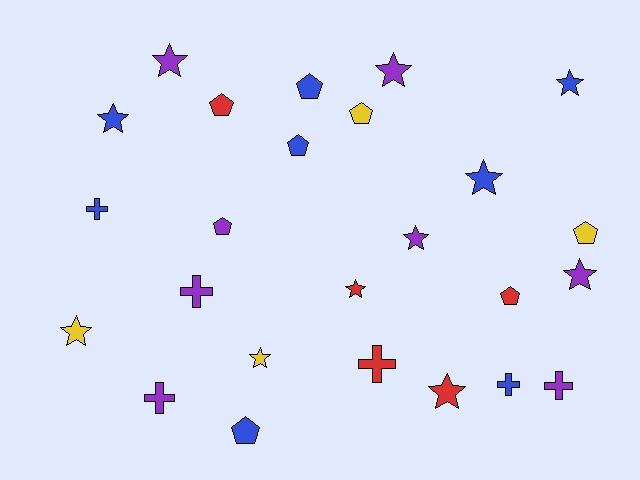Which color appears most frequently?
Purple, with 8 objects.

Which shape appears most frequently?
Star, with 11 objects.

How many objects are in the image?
There are 25 objects.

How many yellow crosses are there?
There are no yellow crosses.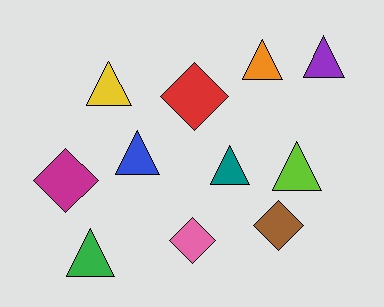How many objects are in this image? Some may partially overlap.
There are 11 objects.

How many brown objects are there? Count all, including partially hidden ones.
There is 1 brown object.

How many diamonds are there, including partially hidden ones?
There are 4 diamonds.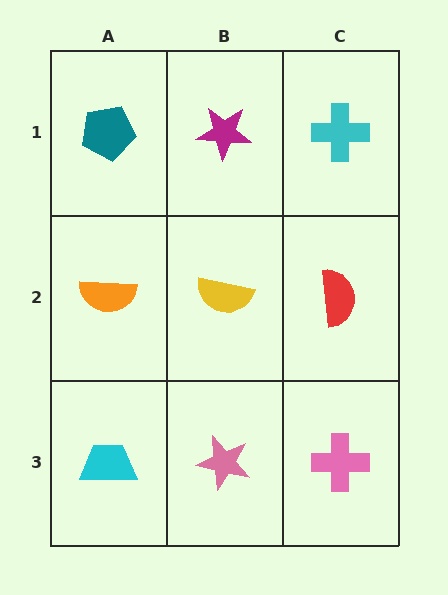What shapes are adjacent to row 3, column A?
An orange semicircle (row 2, column A), a pink star (row 3, column B).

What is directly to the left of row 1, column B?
A teal pentagon.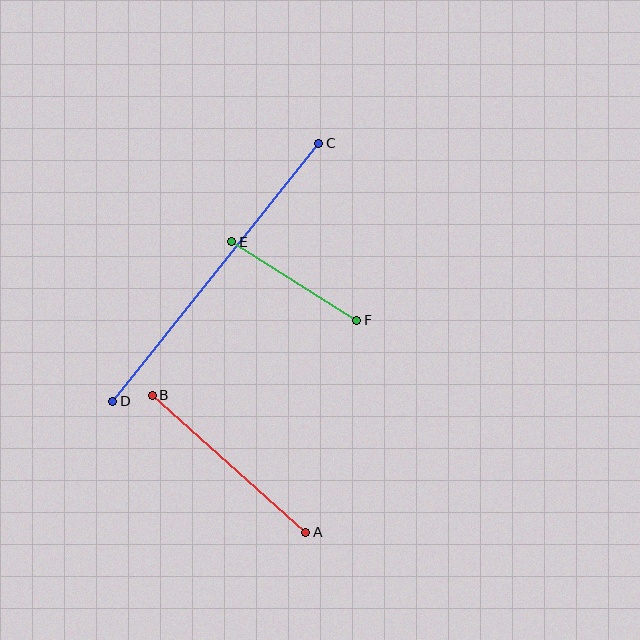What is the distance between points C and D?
The distance is approximately 330 pixels.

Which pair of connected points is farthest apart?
Points C and D are farthest apart.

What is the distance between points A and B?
The distance is approximately 206 pixels.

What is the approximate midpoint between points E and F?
The midpoint is at approximately (294, 281) pixels.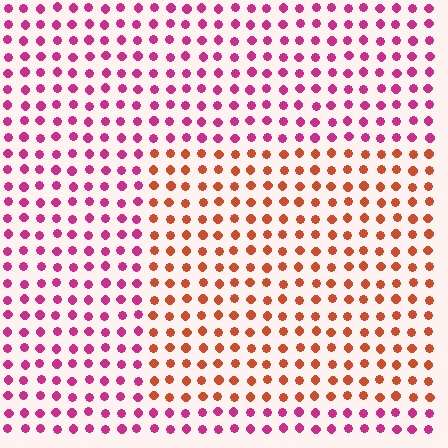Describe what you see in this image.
The image is filled with small magenta elements in a uniform arrangement. A rectangle-shaped region is visible where the elements are tinted to a slightly different hue, forming a subtle color boundary.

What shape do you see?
I see a rectangle.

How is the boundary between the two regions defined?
The boundary is defined purely by a slight shift in hue (about 49 degrees). Spacing, size, and orientation are identical on both sides.